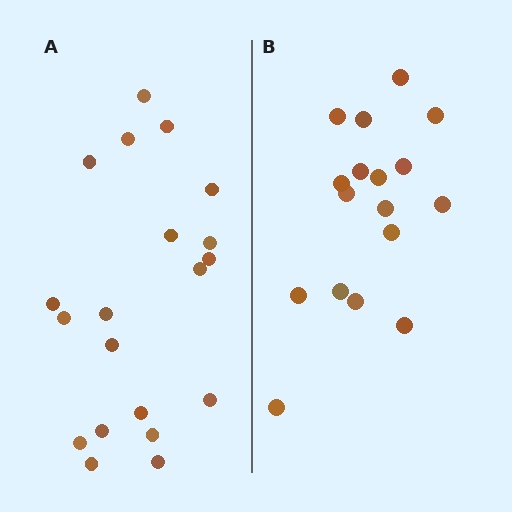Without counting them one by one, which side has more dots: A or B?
Region A (the left region) has more dots.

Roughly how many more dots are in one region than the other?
Region A has just a few more — roughly 2 or 3 more dots than region B.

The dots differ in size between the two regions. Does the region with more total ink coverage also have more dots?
No. Region B has more total ink coverage because its dots are larger, but region A actually contains more individual dots. Total area can be misleading — the number of items is what matters here.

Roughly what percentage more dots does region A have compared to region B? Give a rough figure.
About 20% more.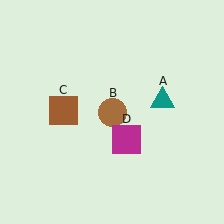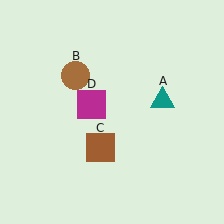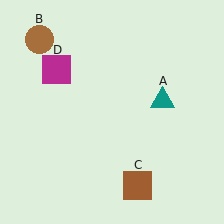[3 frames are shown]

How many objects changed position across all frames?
3 objects changed position: brown circle (object B), brown square (object C), magenta square (object D).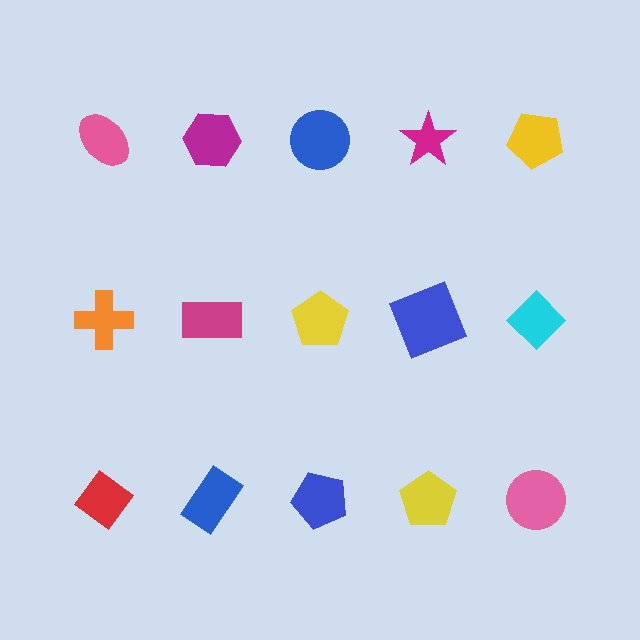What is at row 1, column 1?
A pink ellipse.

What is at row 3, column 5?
A pink circle.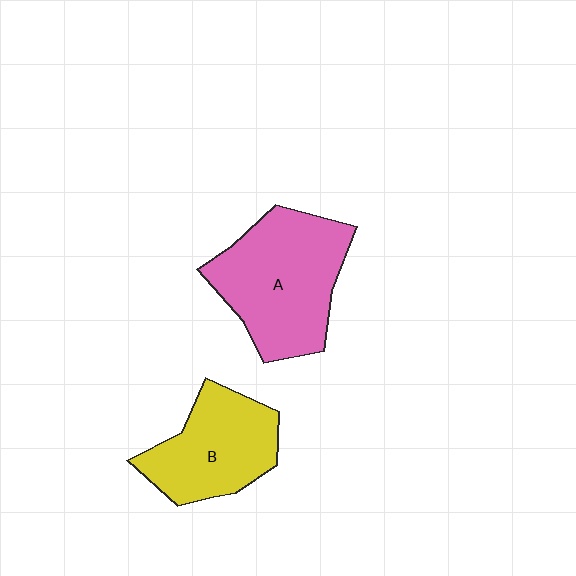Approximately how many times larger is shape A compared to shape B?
Approximately 1.3 times.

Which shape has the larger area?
Shape A (pink).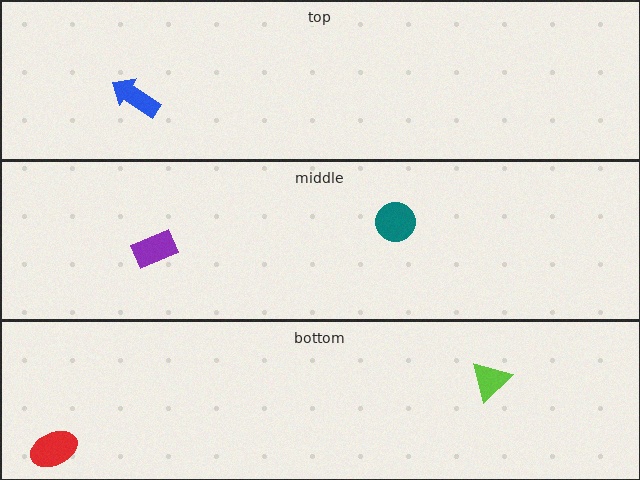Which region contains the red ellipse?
The bottom region.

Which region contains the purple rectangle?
The middle region.